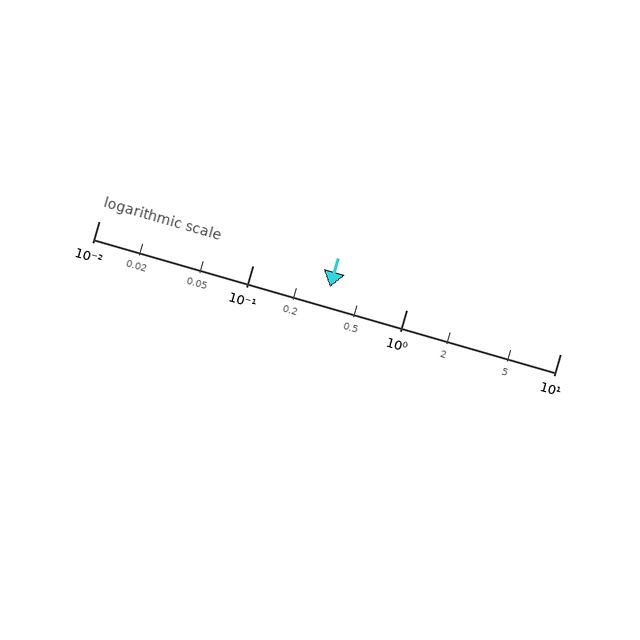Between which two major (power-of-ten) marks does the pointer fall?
The pointer is between 0.1 and 1.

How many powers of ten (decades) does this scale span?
The scale spans 3 decades, from 0.01 to 10.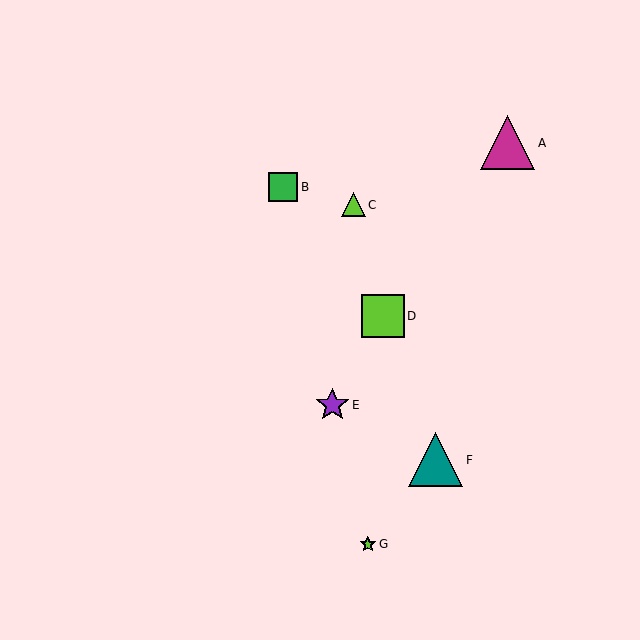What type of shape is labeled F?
Shape F is a teal triangle.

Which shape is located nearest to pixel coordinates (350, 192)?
The lime triangle (labeled C) at (353, 205) is nearest to that location.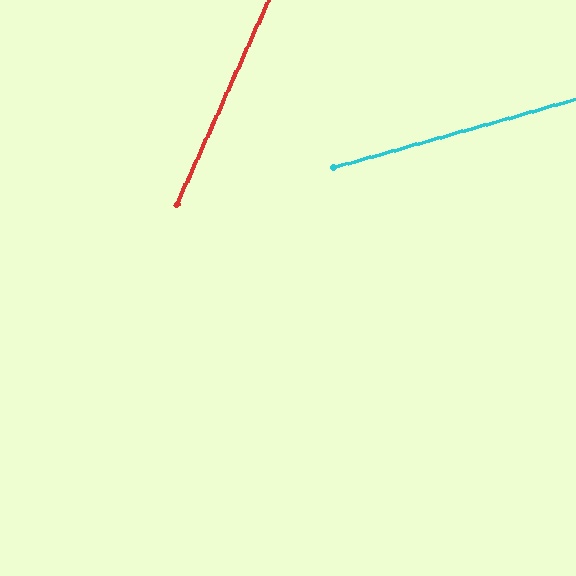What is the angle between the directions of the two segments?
Approximately 50 degrees.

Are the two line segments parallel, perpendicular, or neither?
Neither parallel nor perpendicular — they differ by about 50°.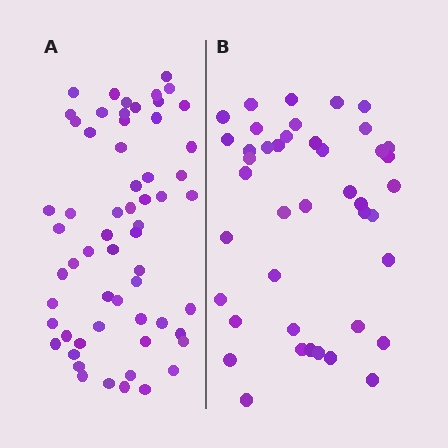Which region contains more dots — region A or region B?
Region A (the left region) has more dots.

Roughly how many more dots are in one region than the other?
Region A has approximately 20 more dots than region B.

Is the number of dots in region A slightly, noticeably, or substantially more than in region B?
Region A has noticeably more, but not dramatically so. The ratio is roughly 1.4 to 1.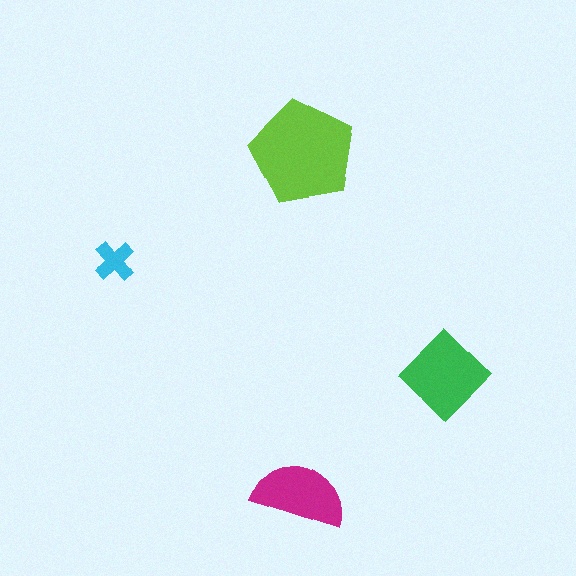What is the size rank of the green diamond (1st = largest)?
2nd.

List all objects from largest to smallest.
The lime pentagon, the green diamond, the magenta semicircle, the cyan cross.